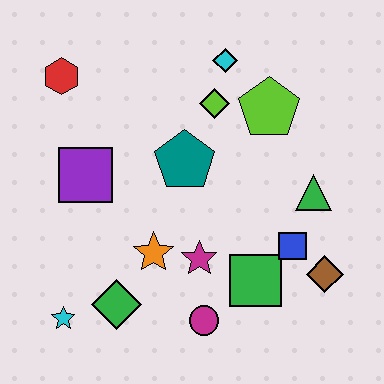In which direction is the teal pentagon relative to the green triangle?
The teal pentagon is to the left of the green triangle.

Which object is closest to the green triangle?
The blue square is closest to the green triangle.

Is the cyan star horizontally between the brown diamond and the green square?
No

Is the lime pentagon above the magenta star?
Yes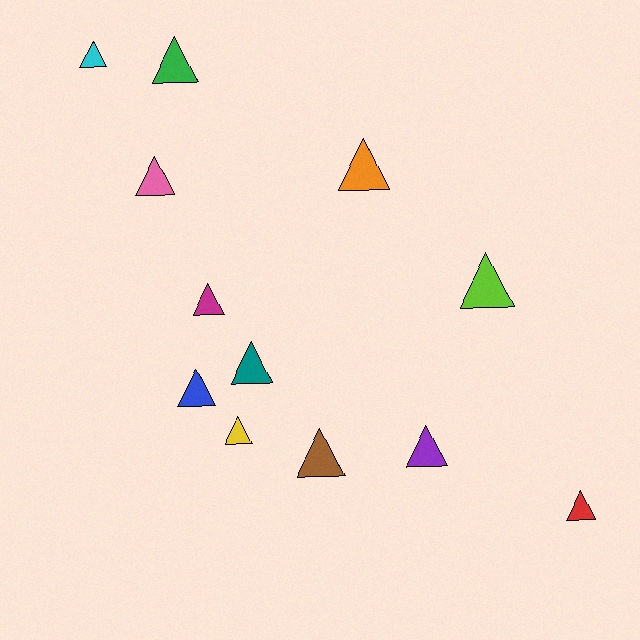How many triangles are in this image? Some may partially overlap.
There are 12 triangles.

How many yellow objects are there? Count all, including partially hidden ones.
There is 1 yellow object.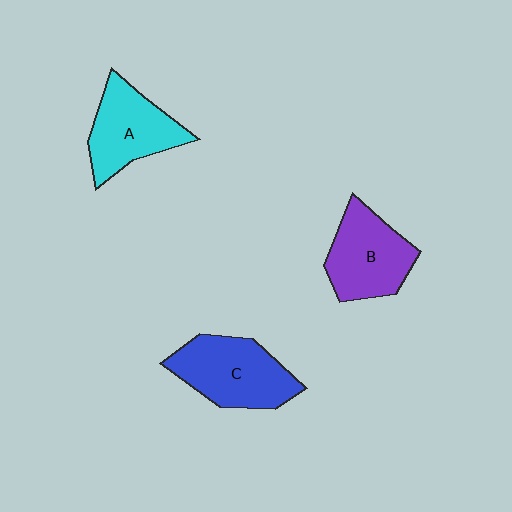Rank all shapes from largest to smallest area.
From largest to smallest: C (blue), B (purple), A (cyan).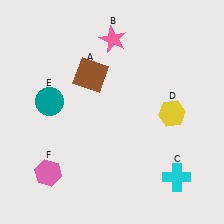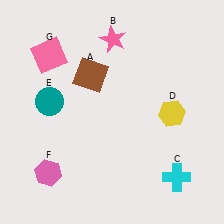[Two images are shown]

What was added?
A pink square (G) was added in Image 2.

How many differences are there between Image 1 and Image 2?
There is 1 difference between the two images.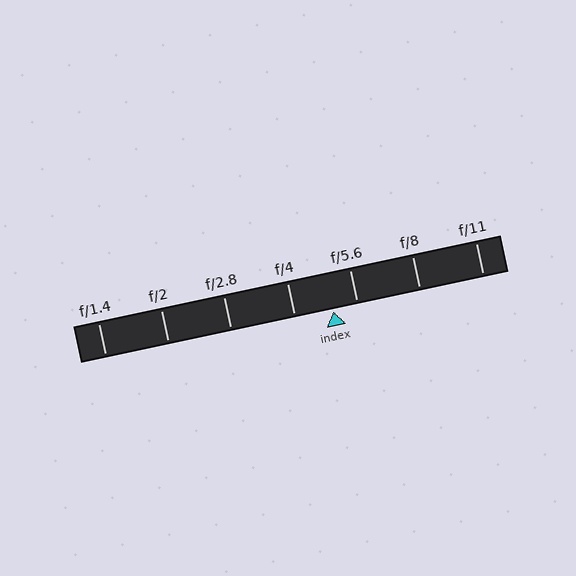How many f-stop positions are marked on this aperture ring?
There are 7 f-stop positions marked.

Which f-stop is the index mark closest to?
The index mark is closest to f/5.6.